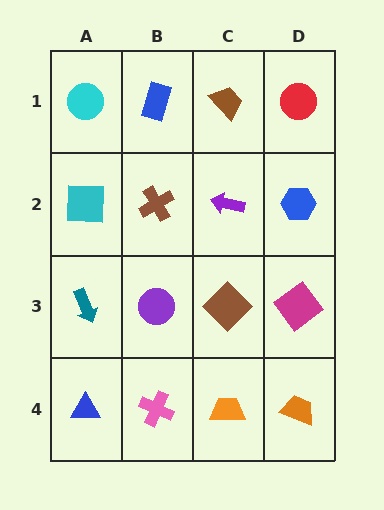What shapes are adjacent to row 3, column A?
A cyan square (row 2, column A), a blue triangle (row 4, column A), a purple circle (row 3, column B).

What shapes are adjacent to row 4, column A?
A teal arrow (row 3, column A), a pink cross (row 4, column B).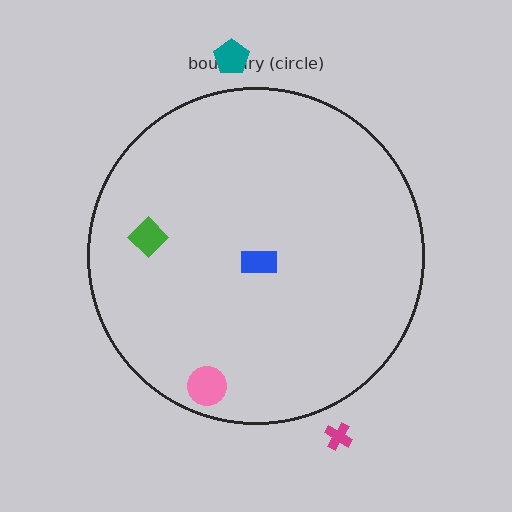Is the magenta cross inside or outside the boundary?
Outside.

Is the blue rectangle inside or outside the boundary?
Inside.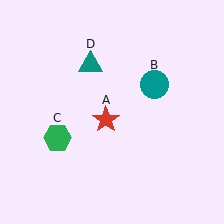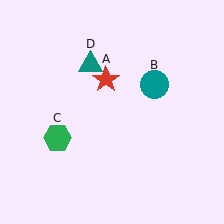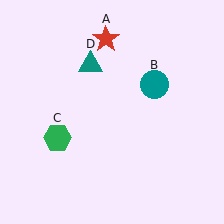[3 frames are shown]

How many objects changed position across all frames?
1 object changed position: red star (object A).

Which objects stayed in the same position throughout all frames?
Teal circle (object B) and green hexagon (object C) and teal triangle (object D) remained stationary.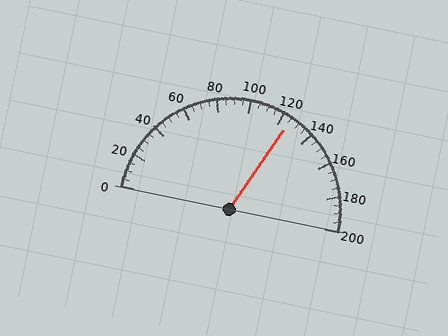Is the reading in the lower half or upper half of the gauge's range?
The reading is in the upper half of the range (0 to 200).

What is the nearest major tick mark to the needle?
The nearest major tick mark is 120.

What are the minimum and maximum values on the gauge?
The gauge ranges from 0 to 200.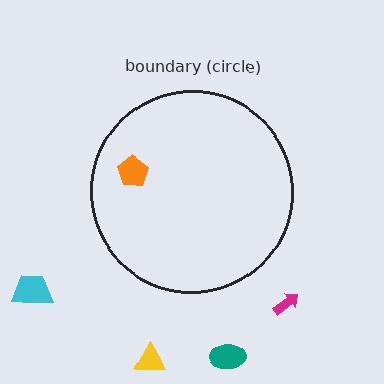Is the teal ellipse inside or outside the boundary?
Outside.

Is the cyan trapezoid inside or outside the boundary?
Outside.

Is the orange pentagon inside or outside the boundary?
Inside.